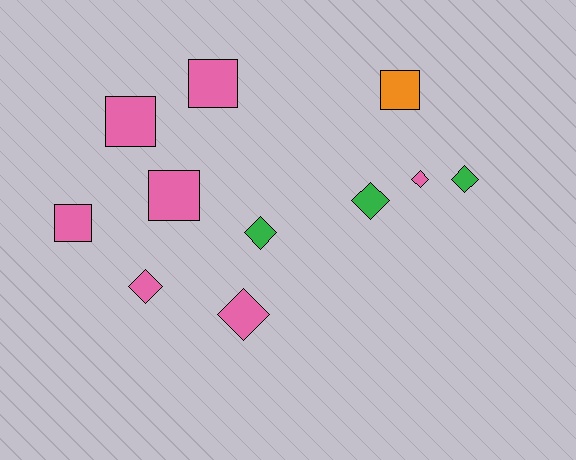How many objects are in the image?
There are 11 objects.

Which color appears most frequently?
Pink, with 7 objects.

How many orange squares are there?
There is 1 orange square.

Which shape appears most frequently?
Diamond, with 6 objects.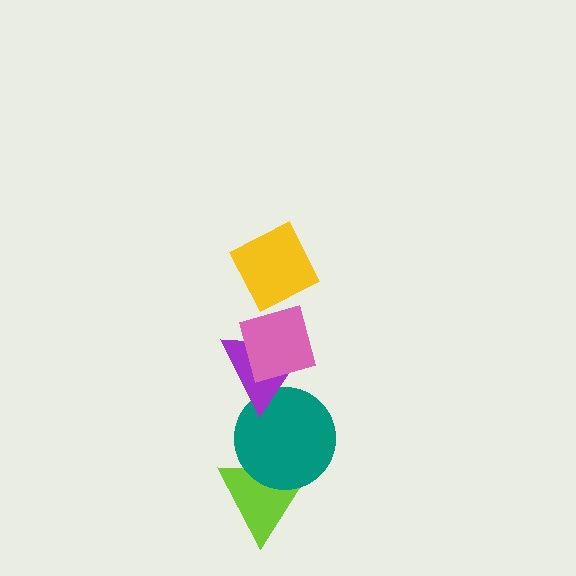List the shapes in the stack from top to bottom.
From top to bottom: the yellow diamond, the pink diamond, the purple triangle, the teal circle, the lime triangle.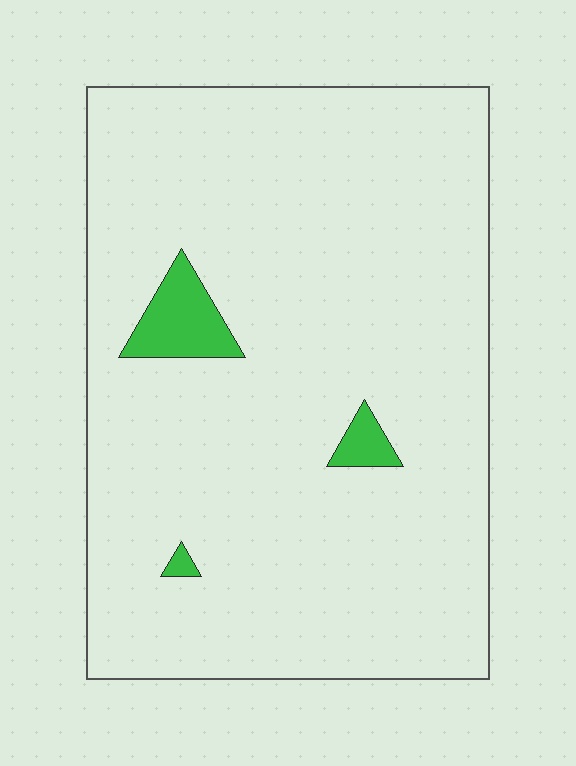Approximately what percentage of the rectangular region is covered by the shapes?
Approximately 5%.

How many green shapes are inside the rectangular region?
3.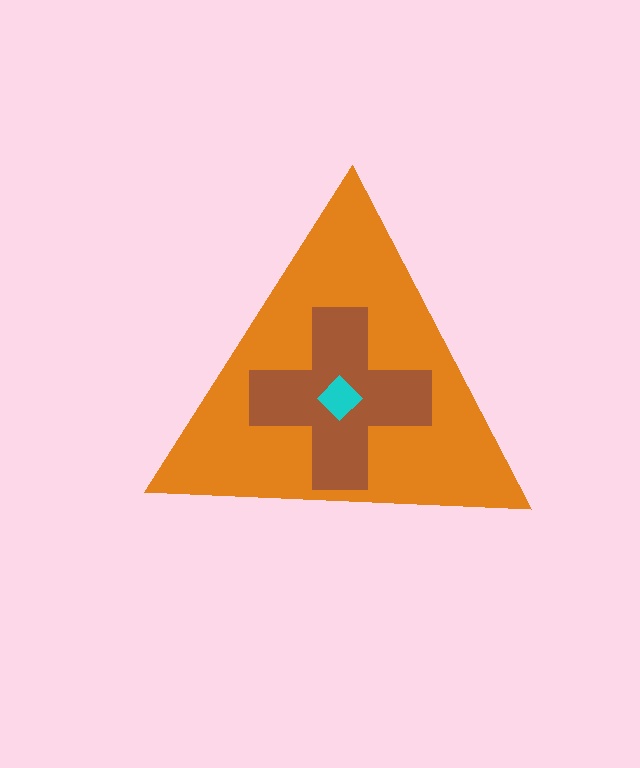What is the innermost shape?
The cyan diamond.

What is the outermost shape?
The orange triangle.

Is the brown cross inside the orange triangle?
Yes.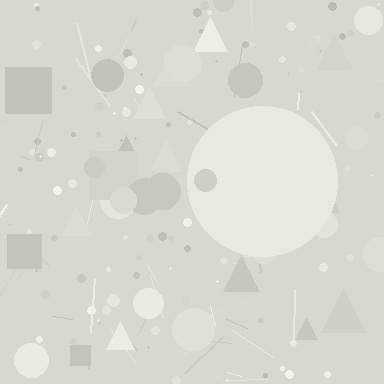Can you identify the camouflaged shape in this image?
The camouflaged shape is a circle.